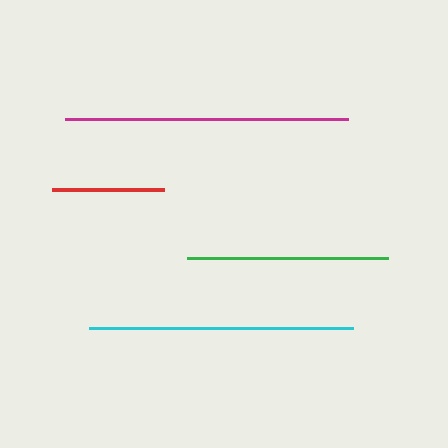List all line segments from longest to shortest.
From longest to shortest: magenta, cyan, green, red.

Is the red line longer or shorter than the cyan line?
The cyan line is longer than the red line.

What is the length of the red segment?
The red segment is approximately 112 pixels long.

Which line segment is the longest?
The magenta line is the longest at approximately 283 pixels.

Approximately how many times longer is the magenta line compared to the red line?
The magenta line is approximately 2.5 times the length of the red line.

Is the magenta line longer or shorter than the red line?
The magenta line is longer than the red line.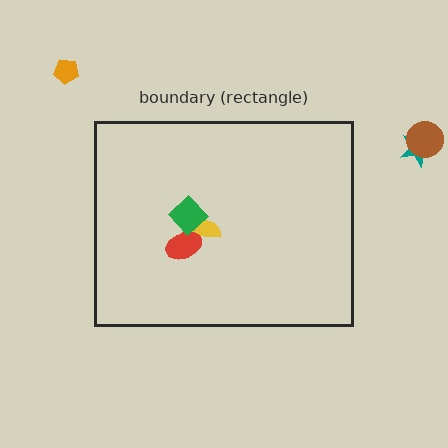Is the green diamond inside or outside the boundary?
Inside.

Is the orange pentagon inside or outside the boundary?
Outside.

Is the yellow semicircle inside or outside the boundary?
Inside.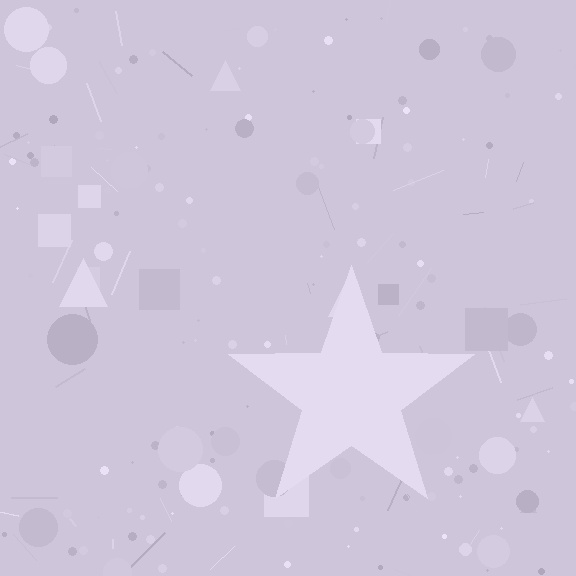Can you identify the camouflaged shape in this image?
The camouflaged shape is a star.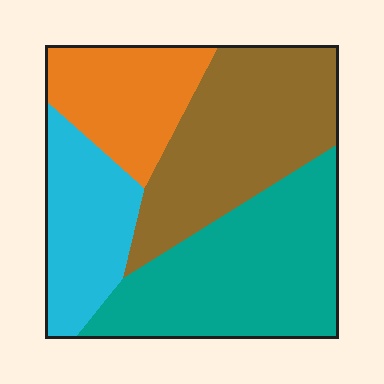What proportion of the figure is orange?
Orange covers around 20% of the figure.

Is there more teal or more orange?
Teal.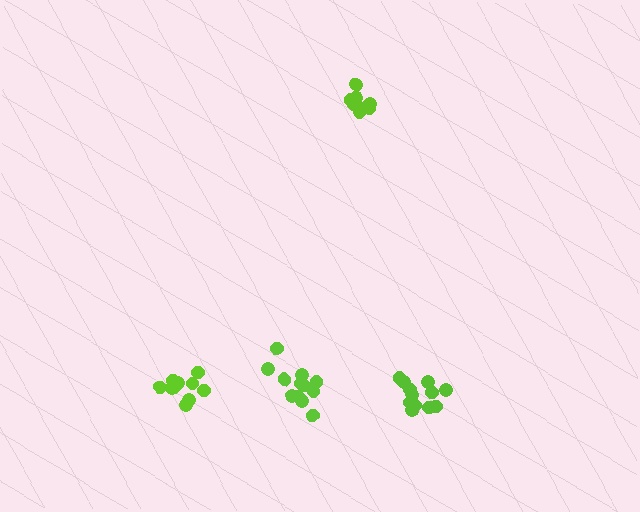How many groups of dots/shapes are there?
There are 4 groups.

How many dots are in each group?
Group 1: 10 dots, Group 2: 11 dots, Group 3: 13 dots, Group 4: 12 dots (46 total).